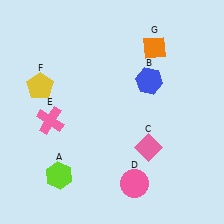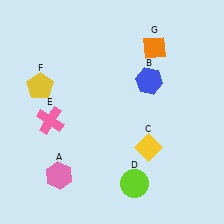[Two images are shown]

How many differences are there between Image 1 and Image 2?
There are 3 differences between the two images.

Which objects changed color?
A changed from lime to pink. C changed from pink to yellow. D changed from pink to lime.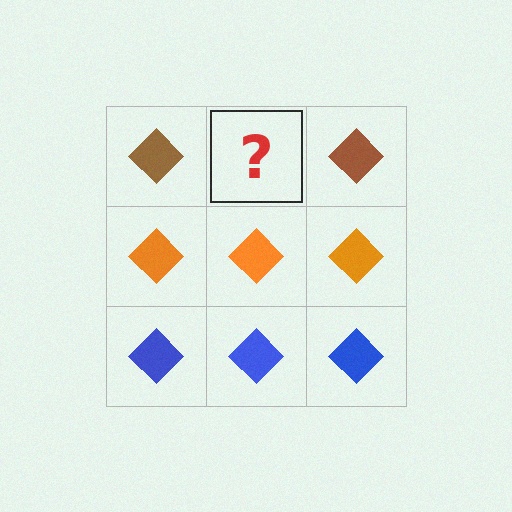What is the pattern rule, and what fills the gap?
The rule is that each row has a consistent color. The gap should be filled with a brown diamond.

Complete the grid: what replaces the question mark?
The question mark should be replaced with a brown diamond.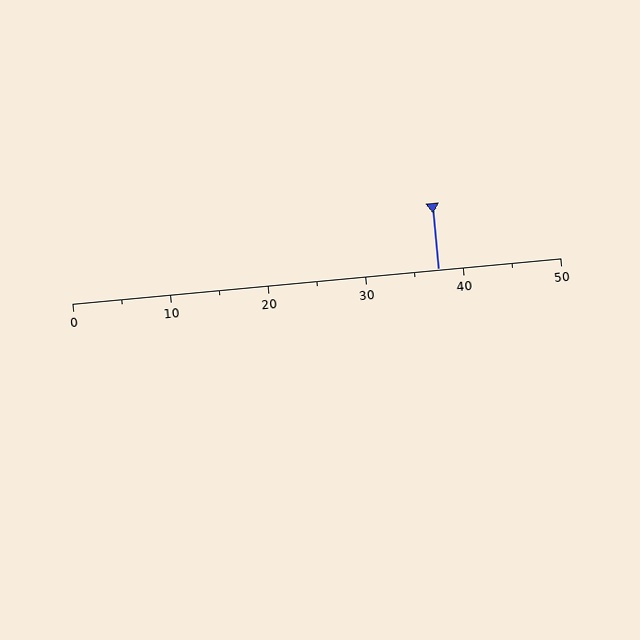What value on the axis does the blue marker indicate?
The marker indicates approximately 37.5.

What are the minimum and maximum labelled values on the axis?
The axis runs from 0 to 50.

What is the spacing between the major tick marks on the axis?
The major ticks are spaced 10 apart.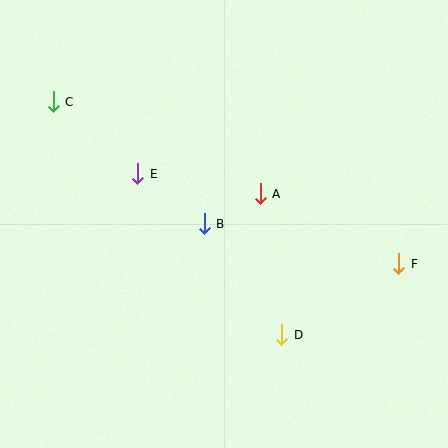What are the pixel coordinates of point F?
Point F is at (399, 264).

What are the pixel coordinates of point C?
Point C is at (53, 102).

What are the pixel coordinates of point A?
Point A is at (260, 194).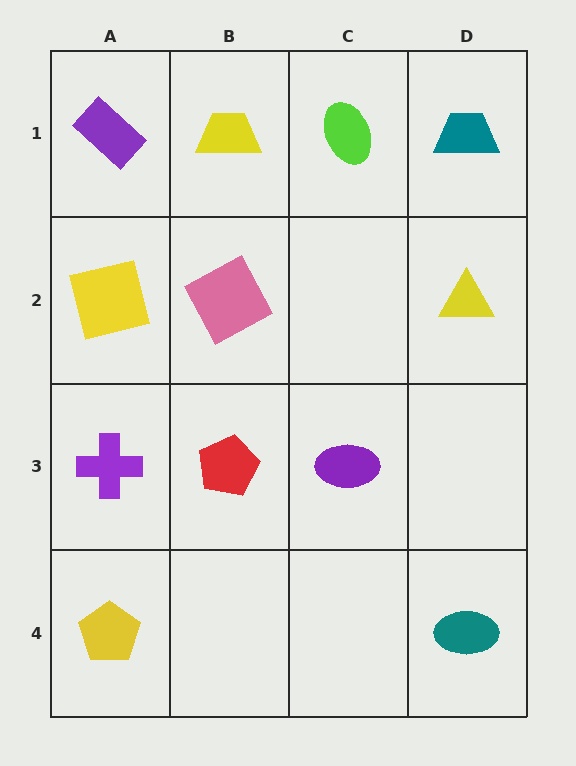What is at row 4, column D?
A teal ellipse.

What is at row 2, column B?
A pink square.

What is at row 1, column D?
A teal trapezoid.